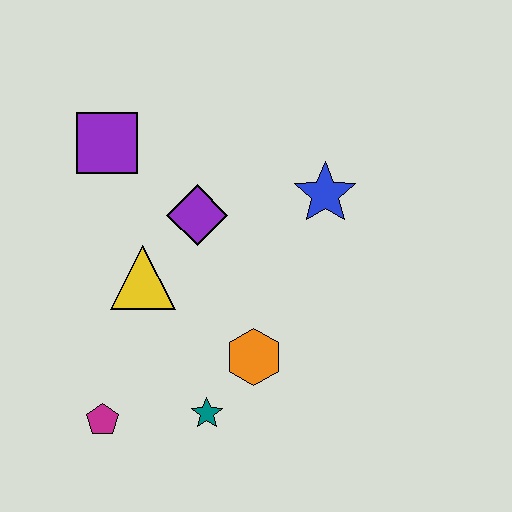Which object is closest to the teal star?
The orange hexagon is closest to the teal star.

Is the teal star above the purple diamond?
No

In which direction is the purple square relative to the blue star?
The purple square is to the left of the blue star.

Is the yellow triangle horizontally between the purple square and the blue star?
Yes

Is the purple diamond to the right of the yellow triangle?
Yes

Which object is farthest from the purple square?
The teal star is farthest from the purple square.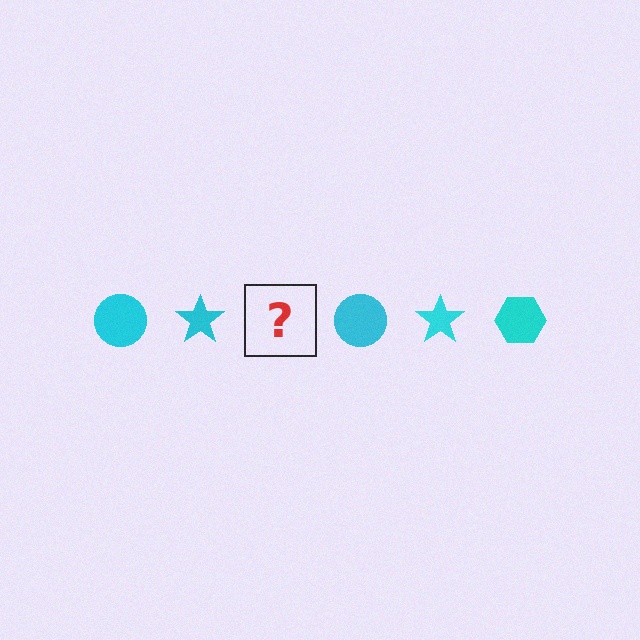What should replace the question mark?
The question mark should be replaced with a cyan hexagon.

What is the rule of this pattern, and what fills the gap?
The rule is that the pattern cycles through circle, star, hexagon shapes in cyan. The gap should be filled with a cyan hexagon.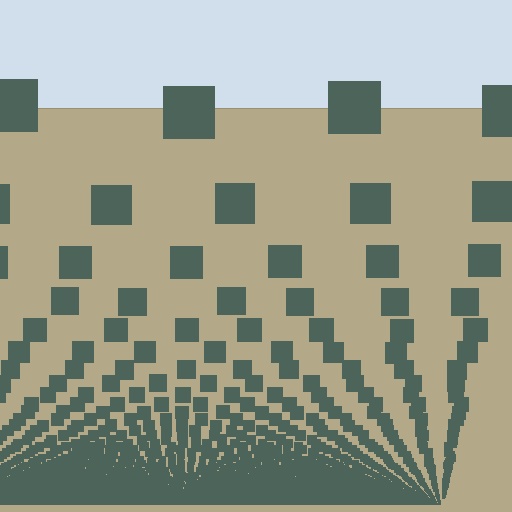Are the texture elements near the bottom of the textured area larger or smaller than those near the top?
Smaller. The gradient is inverted — elements near the bottom are smaller and denser.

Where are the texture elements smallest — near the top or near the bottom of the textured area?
Near the bottom.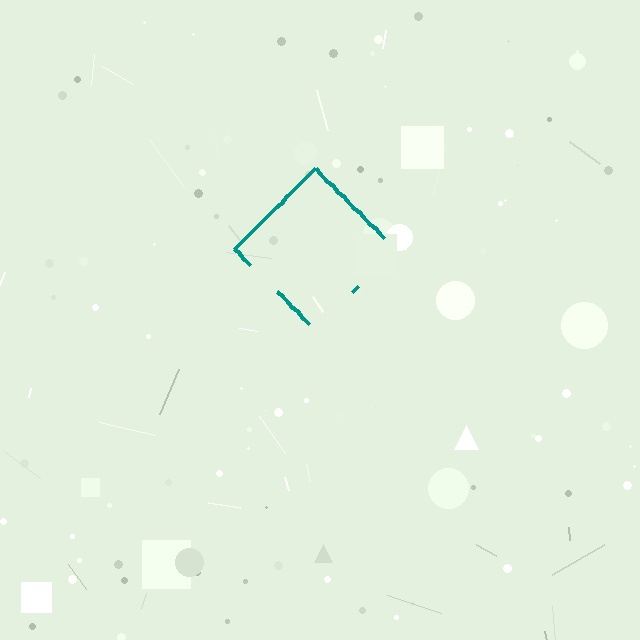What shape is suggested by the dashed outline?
The dashed outline suggests a diamond.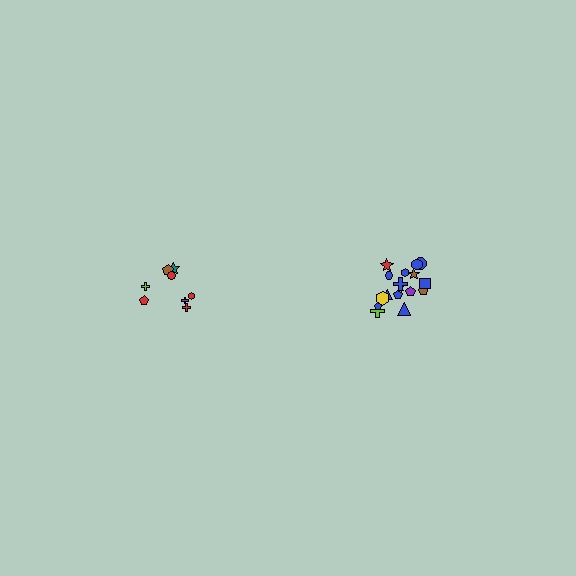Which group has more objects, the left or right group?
The right group.